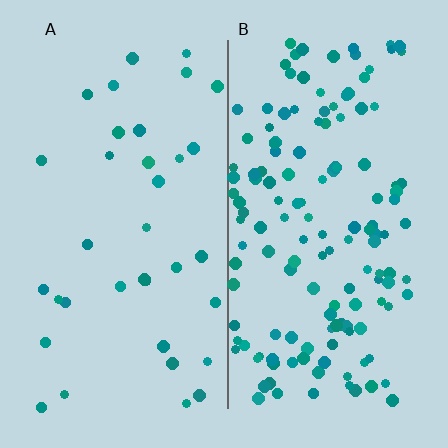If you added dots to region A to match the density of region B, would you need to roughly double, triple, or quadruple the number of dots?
Approximately quadruple.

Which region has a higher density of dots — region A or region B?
B (the right).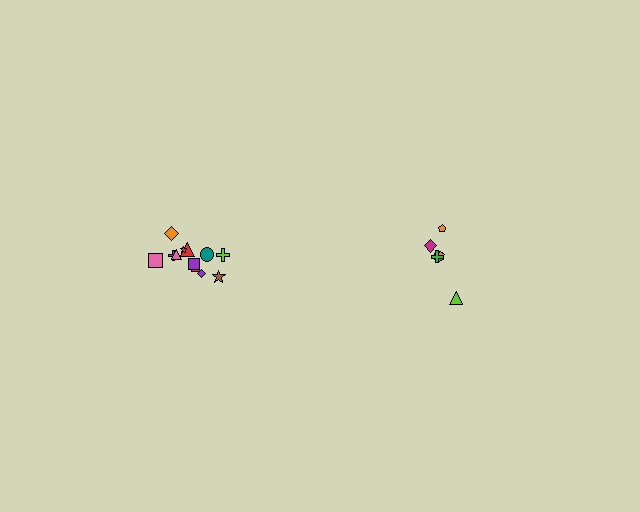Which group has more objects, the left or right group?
The left group.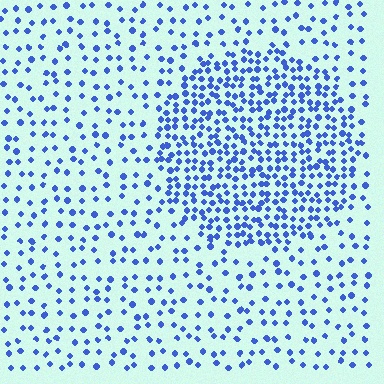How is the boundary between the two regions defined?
The boundary is defined by a change in element density (approximately 2.4x ratio). All elements are the same color, size, and shape.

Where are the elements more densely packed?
The elements are more densely packed inside the circle boundary.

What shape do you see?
I see a circle.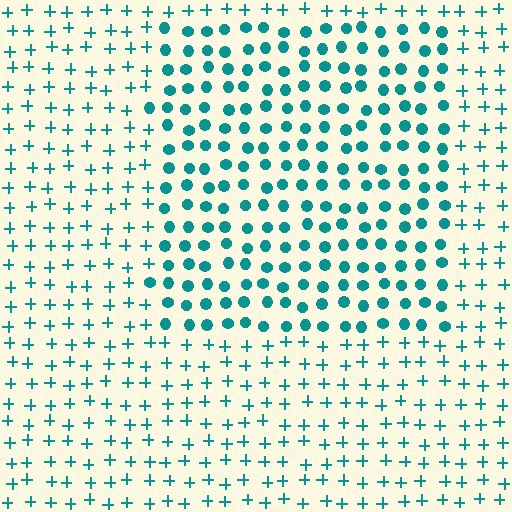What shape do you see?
I see a rectangle.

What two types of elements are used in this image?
The image uses circles inside the rectangle region and plus signs outside it.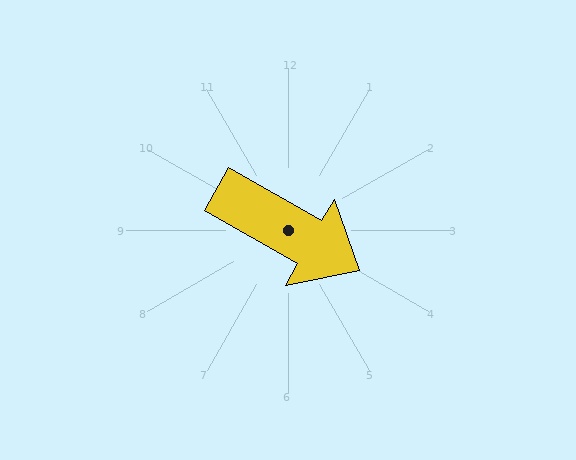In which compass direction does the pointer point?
Southeast.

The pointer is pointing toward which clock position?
Roughly 4 o'clock.